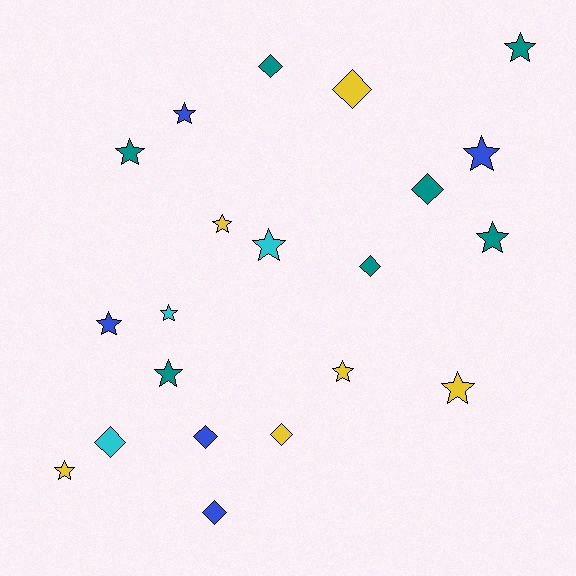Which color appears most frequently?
Teal, with 7 objects.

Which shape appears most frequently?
Star, with 13 objects.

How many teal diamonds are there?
There are 3 teal diamonds.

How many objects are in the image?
There are 21 objects.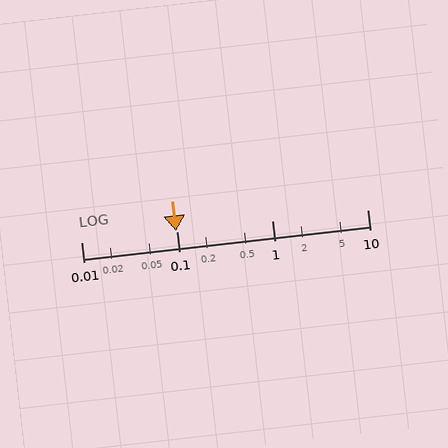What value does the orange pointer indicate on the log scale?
The pointer indicates approximately 0.099.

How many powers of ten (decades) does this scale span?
The scale spans 3 decades, from 0.01 to 10.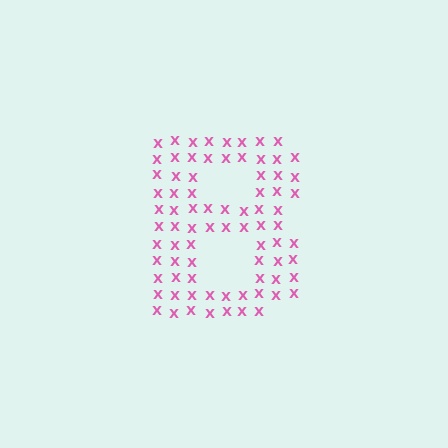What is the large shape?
The large shape is the letter B.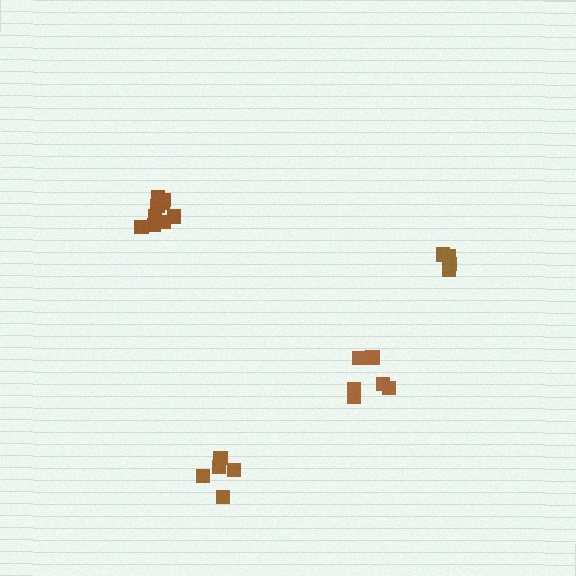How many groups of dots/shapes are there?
There are 4 groups.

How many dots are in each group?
Group 1: 6 dots, Group 2: 10 dots, Group 3: 5 dots, Group 4: 5 dots (26 total).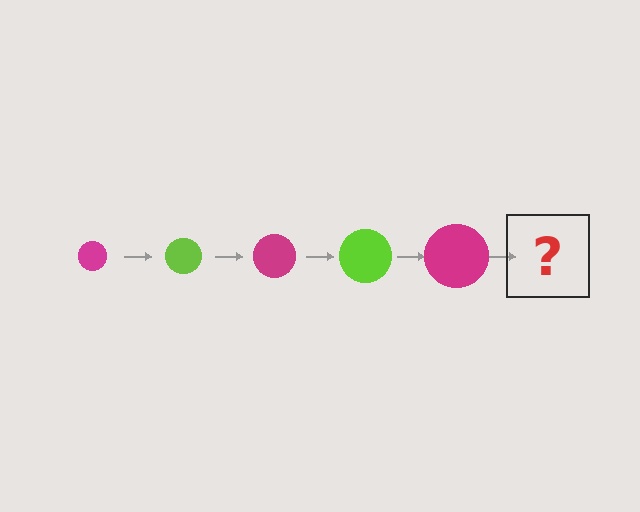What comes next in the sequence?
The next element should be a lime circle, larger than the previous one.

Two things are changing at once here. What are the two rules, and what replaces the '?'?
The two rules are that the circle grows larger each step and the color cycles through magenta and lime. The '?' should be a lime circle, larger than the previous one.